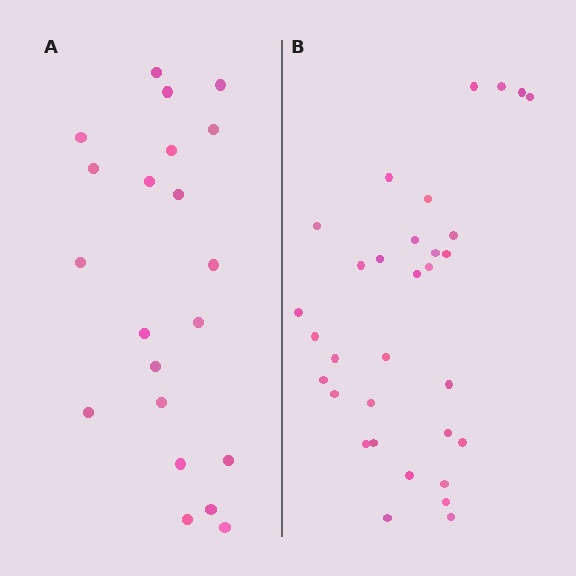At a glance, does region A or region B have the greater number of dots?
Region B (the right region) has more dots.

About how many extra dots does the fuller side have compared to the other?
Region B has roughly 12 or so more dots than region A.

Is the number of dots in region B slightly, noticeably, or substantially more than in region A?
Region B has substantially more. The ratio is roughly 1.5 to 1.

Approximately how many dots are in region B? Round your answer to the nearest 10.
About 30 dots. (The exact count is 32, which rounds to 30.)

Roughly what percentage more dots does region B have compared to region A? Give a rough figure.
About 50% more.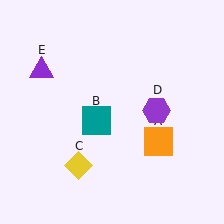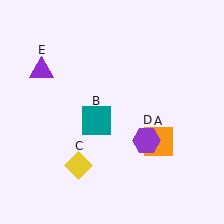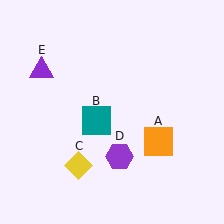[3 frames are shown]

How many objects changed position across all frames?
1 object changed position: purple hexagon (object D).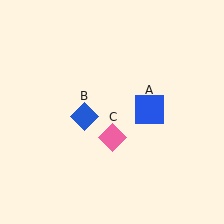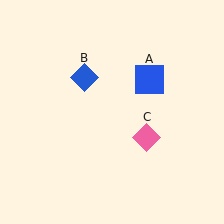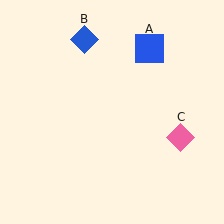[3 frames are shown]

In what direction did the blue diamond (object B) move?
The blue diamond (object B) moved up.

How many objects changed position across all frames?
3 objects changed position: blue square (object A), blue diamond (object B), pink diamond (object C).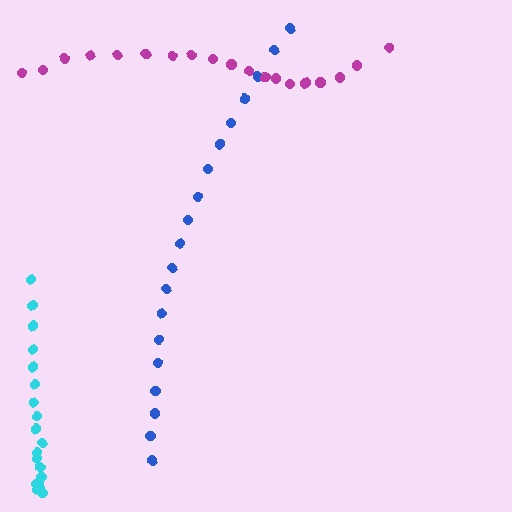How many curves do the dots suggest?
There are 3 distinct paths.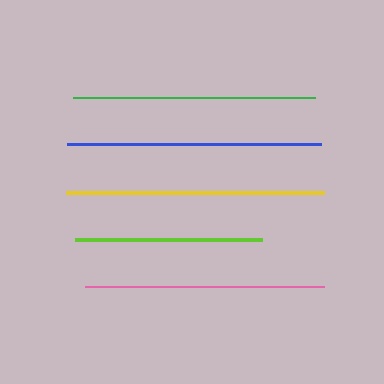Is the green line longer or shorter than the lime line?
The green line is longer than the lime line.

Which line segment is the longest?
The yellow line is the longest at approximately 258 pixels.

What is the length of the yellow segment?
The yellow segment is approximately 258 pixels long.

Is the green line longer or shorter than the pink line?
The green line is longer than the pink line.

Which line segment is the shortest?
The lime line is the shortest at approximately 187 pixels.